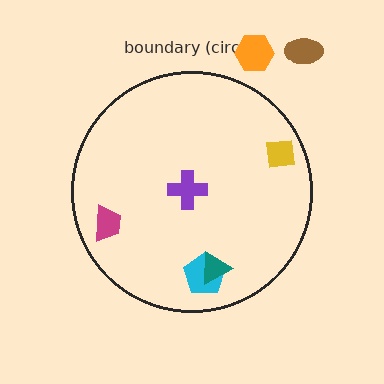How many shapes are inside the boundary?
5 inside, 2 outside.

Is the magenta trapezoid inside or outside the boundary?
Inside.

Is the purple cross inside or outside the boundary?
Inside.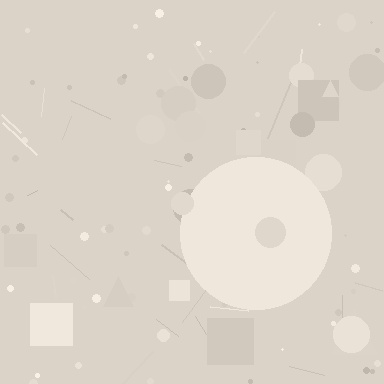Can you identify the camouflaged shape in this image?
The camouflaged shape is a circle.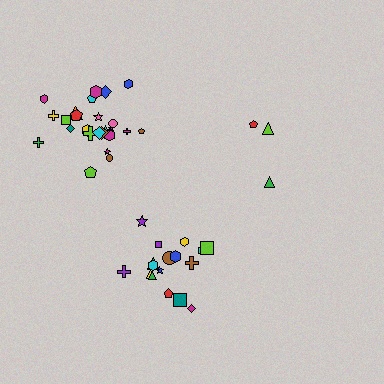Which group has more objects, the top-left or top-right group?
The top-left group.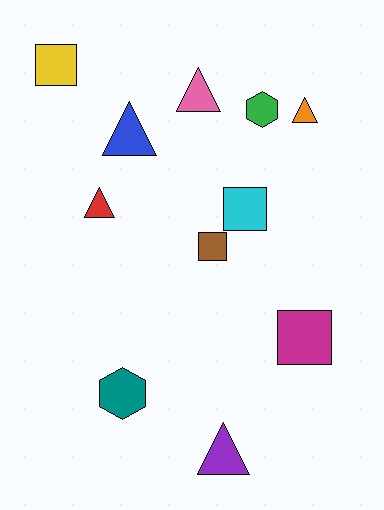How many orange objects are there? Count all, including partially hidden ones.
There is 1 orange object.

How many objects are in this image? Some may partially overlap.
There are 11 objects.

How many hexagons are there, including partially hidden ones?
There are 2 hexagons.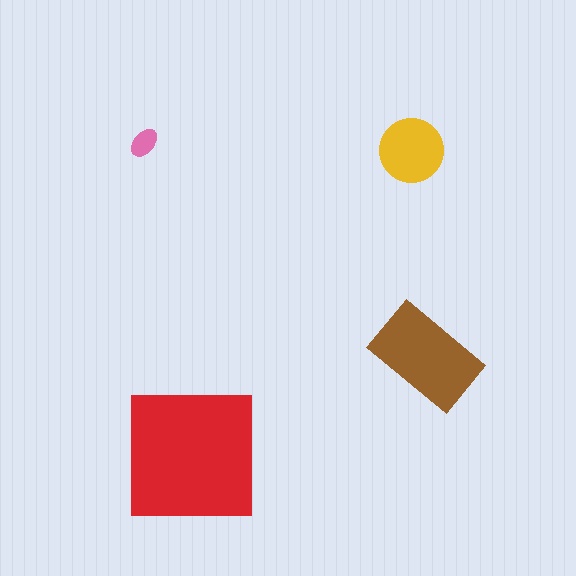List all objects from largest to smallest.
The red square, the brown rectangle, the yellow circle, the pink ellipse.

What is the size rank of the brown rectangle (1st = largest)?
2nd.